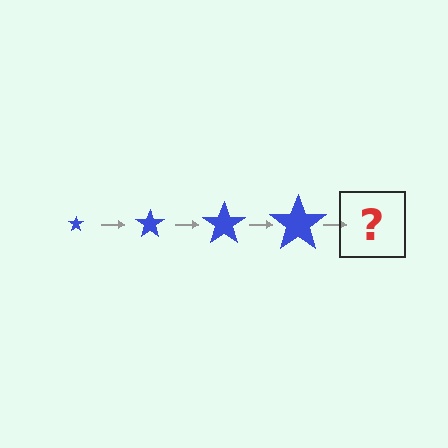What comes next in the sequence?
The next element should be a blue star, larger than the previous one.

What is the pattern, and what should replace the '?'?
The pattern is that the star gets progressively larger each step. The '?' should be a blue star, larger than the previous one.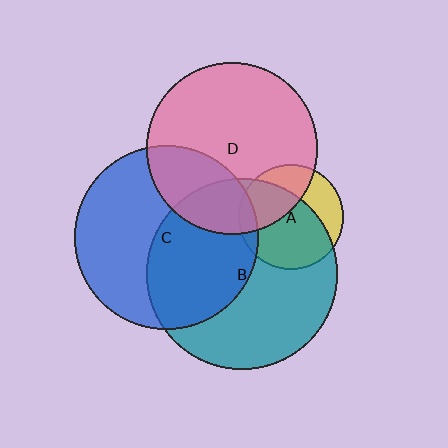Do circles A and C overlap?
Yes.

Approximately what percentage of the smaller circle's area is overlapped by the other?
Approximately 10%.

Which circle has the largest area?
Circle B (teal).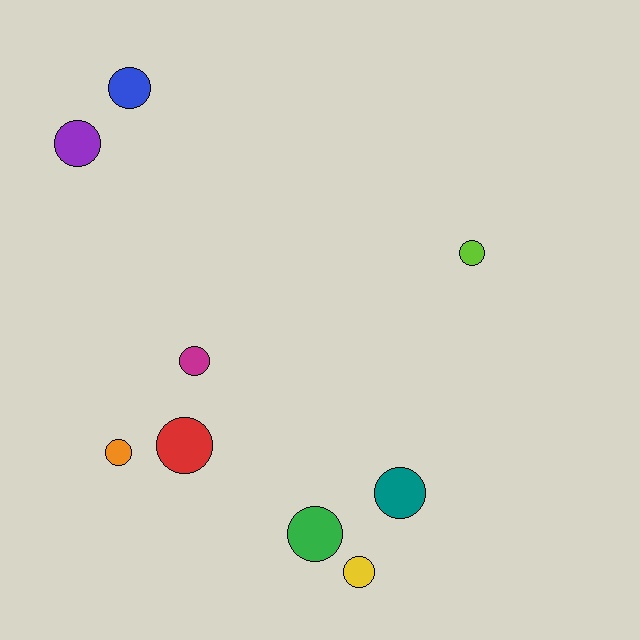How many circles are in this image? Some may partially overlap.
There are 9 circles.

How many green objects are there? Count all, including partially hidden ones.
There is 1 green object.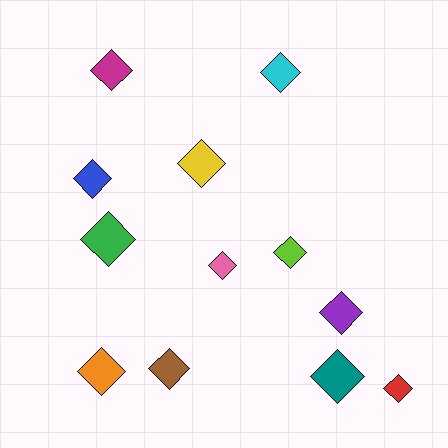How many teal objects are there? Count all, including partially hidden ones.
There is 1 teal object.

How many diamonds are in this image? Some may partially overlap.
There are 12 diamonds.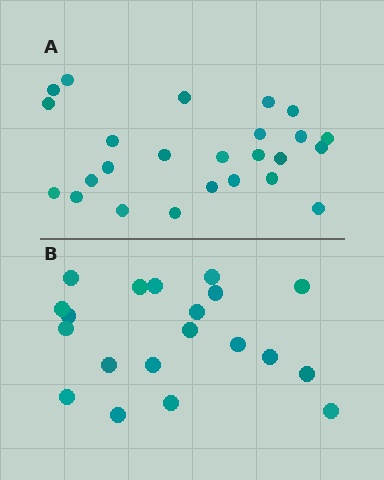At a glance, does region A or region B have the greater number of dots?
Region A (the top region) has more dots.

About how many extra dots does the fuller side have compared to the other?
Region A has about 5 more dots than region B.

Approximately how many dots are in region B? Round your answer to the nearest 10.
About 20 dots.